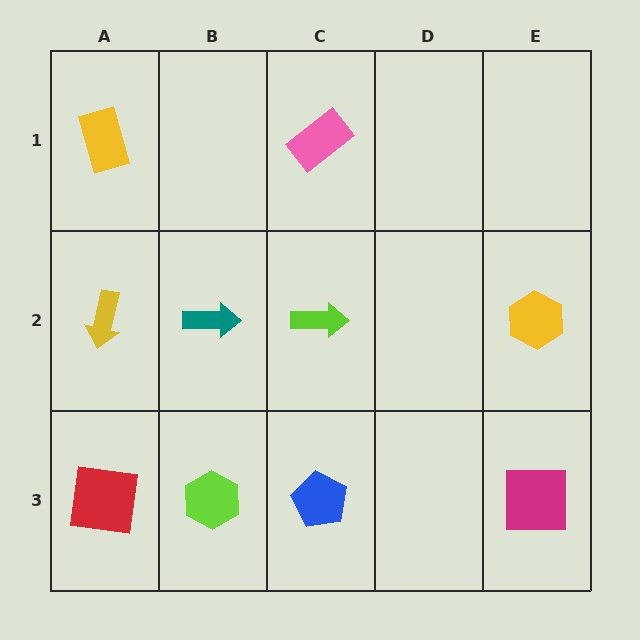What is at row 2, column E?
A yellow hexagon.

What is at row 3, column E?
A magenta square.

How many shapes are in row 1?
2 shapes.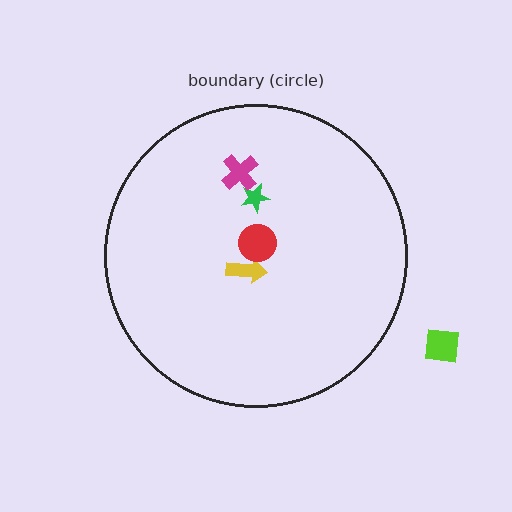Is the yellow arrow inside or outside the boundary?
Inside.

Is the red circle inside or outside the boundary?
Inside.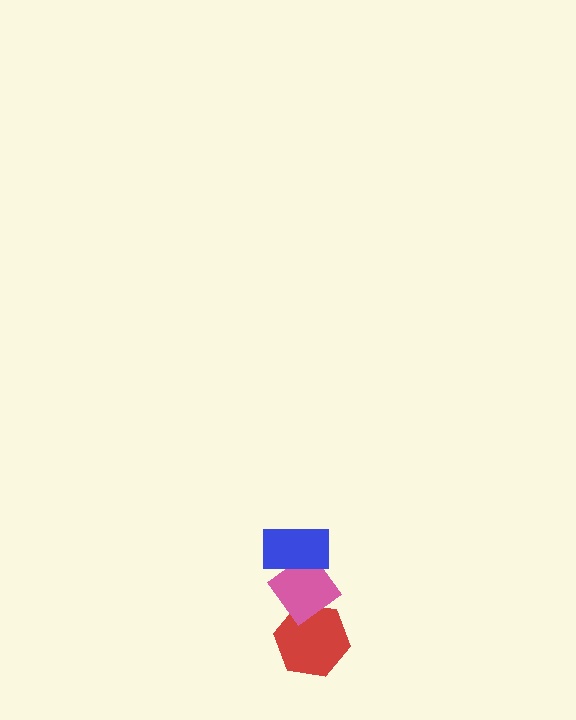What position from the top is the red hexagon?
The red hexagon is 3rd from the top.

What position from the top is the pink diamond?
The pink diamond is 2nd from the top.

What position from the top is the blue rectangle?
The blue rectangle is 1st from the top.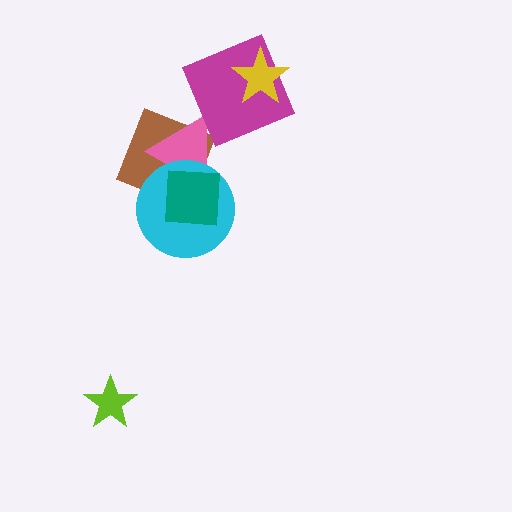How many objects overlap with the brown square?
3 objects overlap with the brown square.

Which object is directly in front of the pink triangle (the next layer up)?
The cyan circle is directly in front of the pink triangle.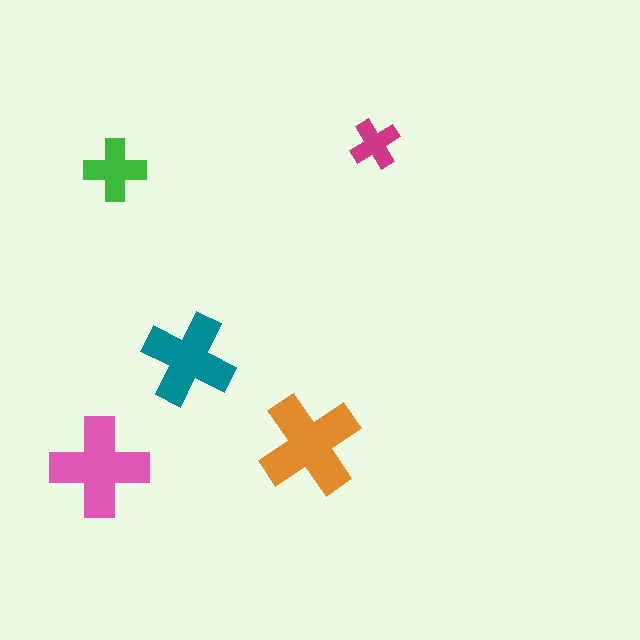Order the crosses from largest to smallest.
the orange one, the pink one, the teal one, the green one, the magenta one.